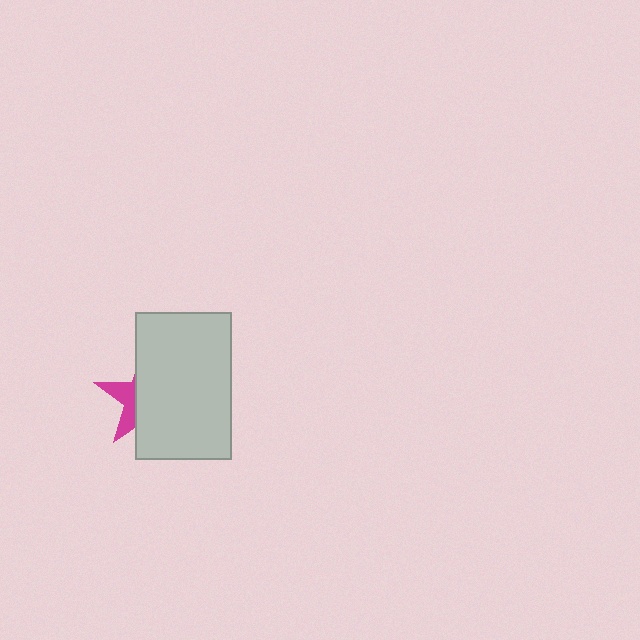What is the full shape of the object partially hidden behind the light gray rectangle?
The partially hidden object is a magenta star.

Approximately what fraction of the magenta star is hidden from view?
Roughly 68% of the magenta star is hidden behind the light gray rectangle.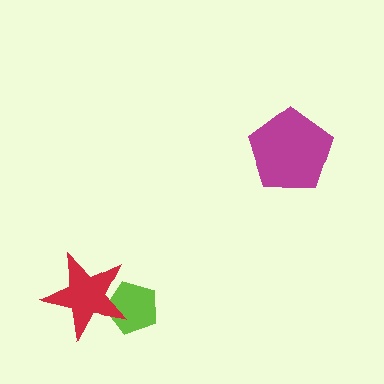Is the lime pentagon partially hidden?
Yes, it is partially covered by another shape.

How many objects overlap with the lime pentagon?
1 object overlaps with the lime pentagon.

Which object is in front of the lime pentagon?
The red star is in front of the lime pentagon.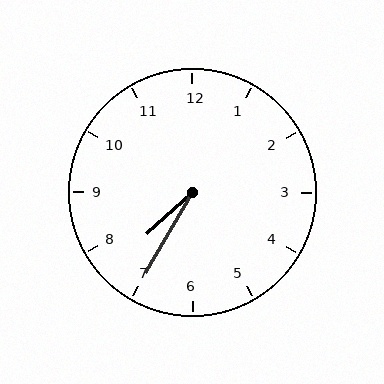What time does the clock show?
7:35.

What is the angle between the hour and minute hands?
Approximately 18 degrees.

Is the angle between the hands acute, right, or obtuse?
It is acute.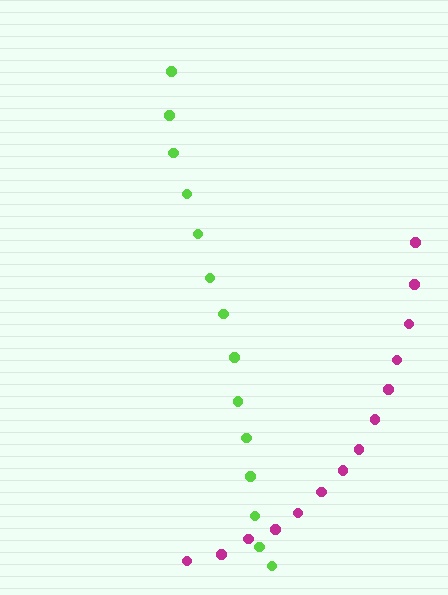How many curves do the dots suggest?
There are 2 distinct paths.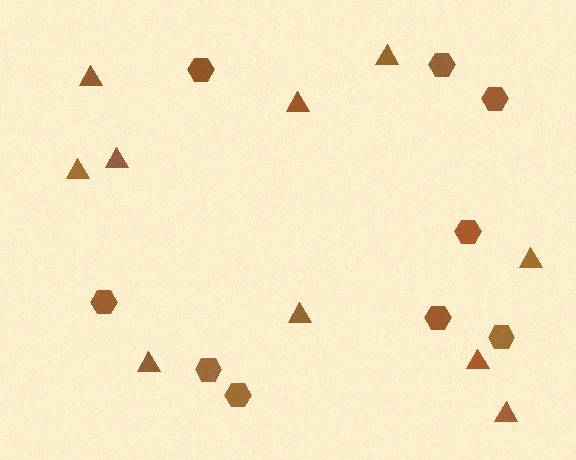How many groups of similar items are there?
There are 2 groups: one group of triangles (10) and one group of hexagons (9).